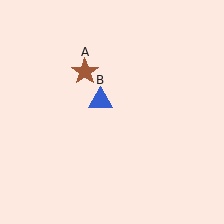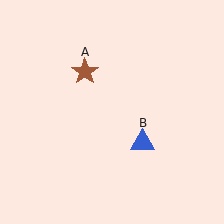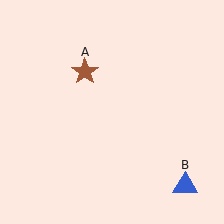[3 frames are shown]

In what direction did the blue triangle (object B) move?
The blue triangle (object B) moved down and to the right.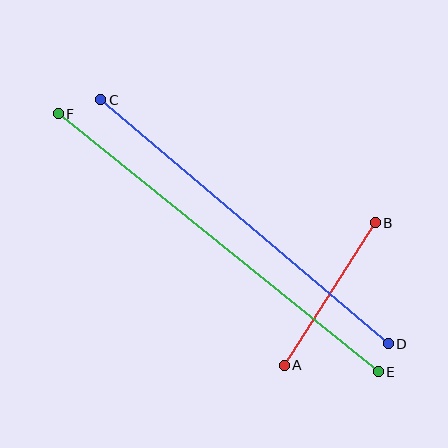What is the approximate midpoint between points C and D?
The midpoint is at approximately (244, 222) pixels.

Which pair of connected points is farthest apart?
Points E and F are farthest apart.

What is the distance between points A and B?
The distance is approximately 169 pixels.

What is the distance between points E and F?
The distance is approximately 411 pixels.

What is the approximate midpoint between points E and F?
The midpoint is at approximately (218, 243) pixels.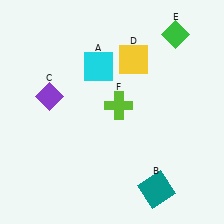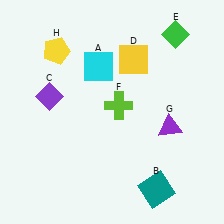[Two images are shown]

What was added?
A purple triangle (G), a yellow pentagon (H) were added in Image 2.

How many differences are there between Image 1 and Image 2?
There are 2 differences between the two images.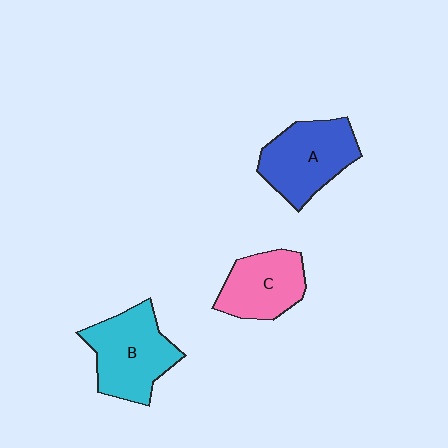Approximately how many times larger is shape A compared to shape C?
Approximately 1.2 times.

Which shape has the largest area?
Shape B (cyan).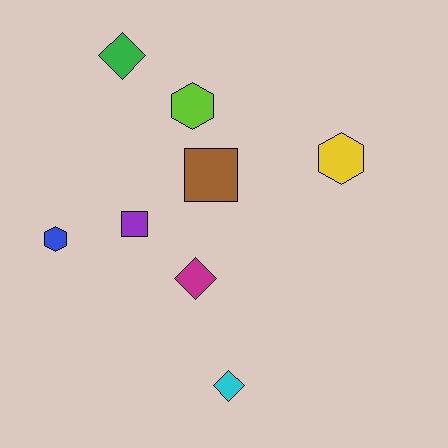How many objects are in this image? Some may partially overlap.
There are 8 objects.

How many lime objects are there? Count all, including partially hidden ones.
There is 1 lime object.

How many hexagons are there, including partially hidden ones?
There are 3 hexagons.